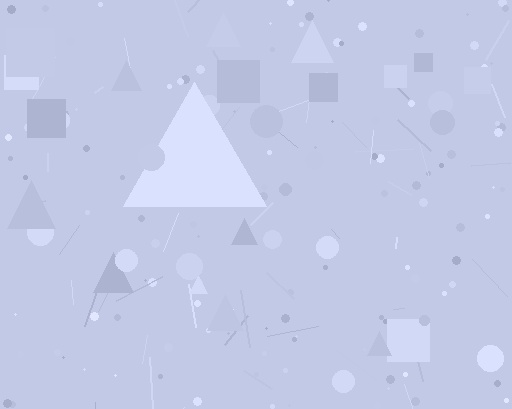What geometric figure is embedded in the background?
A triangle is embedded in the background.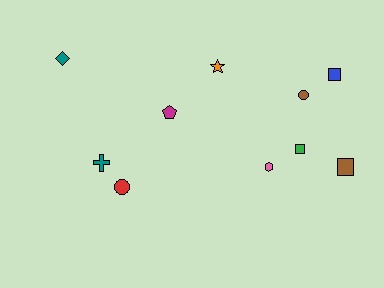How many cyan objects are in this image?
There are no cyan objects.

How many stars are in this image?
There is 1 star.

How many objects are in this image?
There are 10 objects.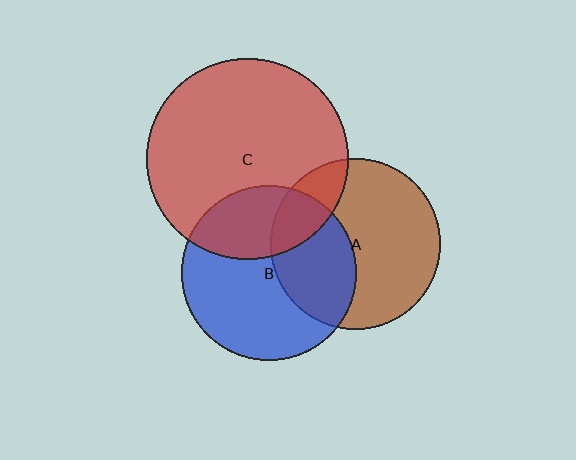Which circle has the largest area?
Circle C (red).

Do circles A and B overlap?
Yes.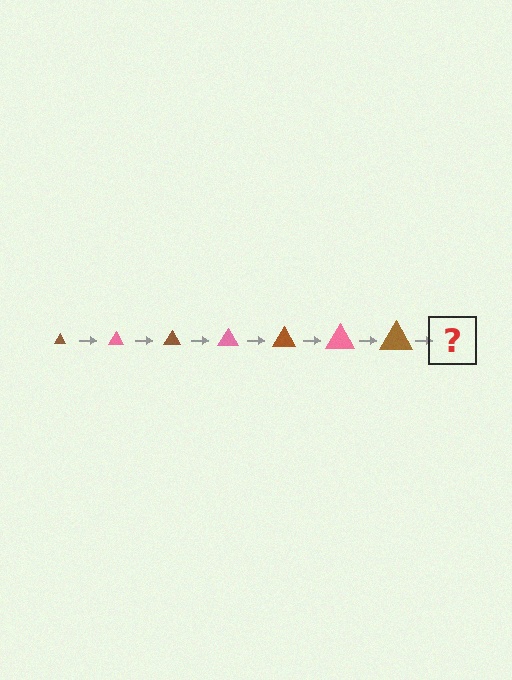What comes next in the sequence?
The next element should be a pink triangle, larger than the previous one.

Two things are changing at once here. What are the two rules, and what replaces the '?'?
The two rules are that the triangle grows larger each step and the color cycles through brown and pink. The '?' should be a pink triangle, larger than the previous one.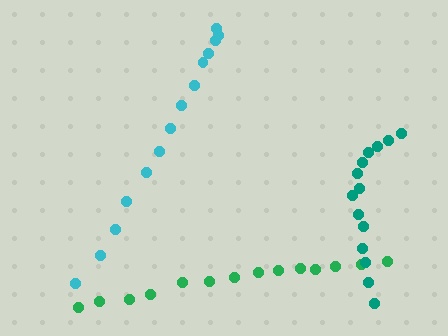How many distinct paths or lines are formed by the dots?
There are 3 distinct paths.